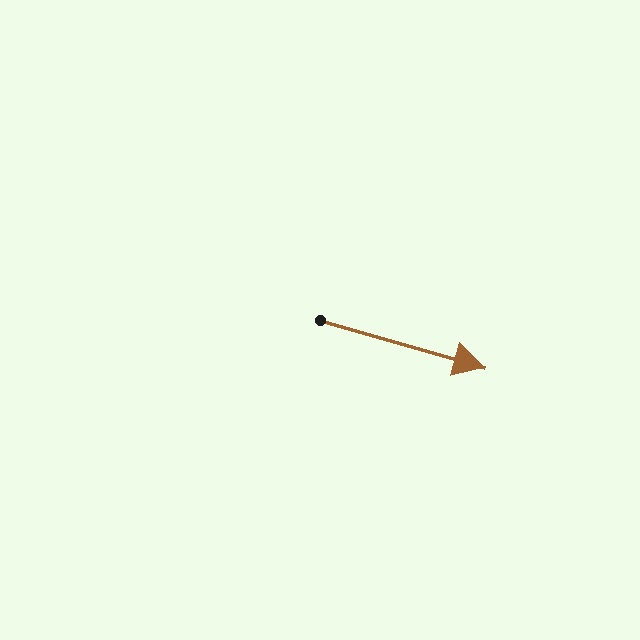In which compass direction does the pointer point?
East.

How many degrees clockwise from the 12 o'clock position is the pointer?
Approximately 106 degrees.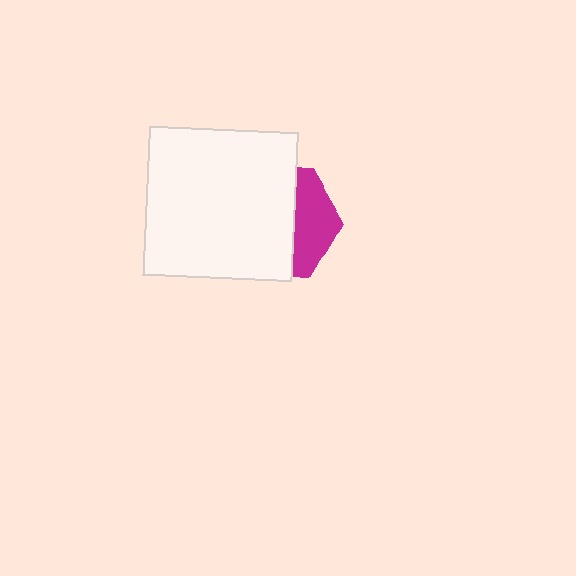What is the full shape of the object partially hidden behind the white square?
The partially hidden object is a magenta hexagon.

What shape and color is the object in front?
The object in front is a white square.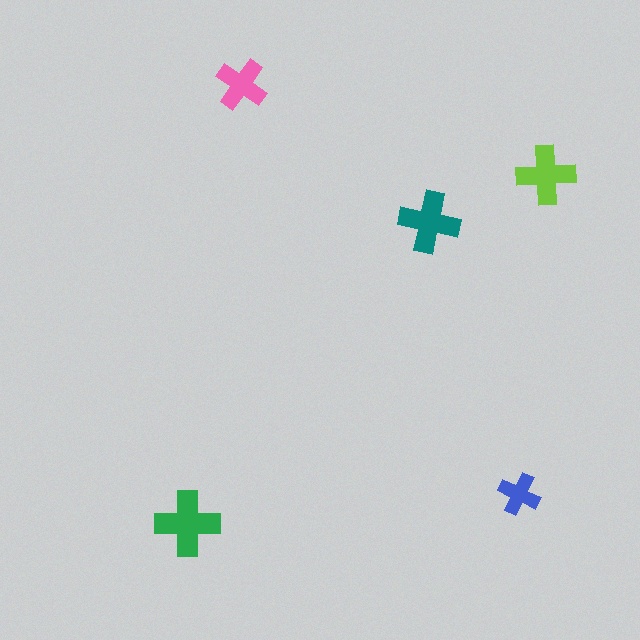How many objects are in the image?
There are 5 objects in the image.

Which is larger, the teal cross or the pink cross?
The teal one.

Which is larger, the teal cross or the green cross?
The green one.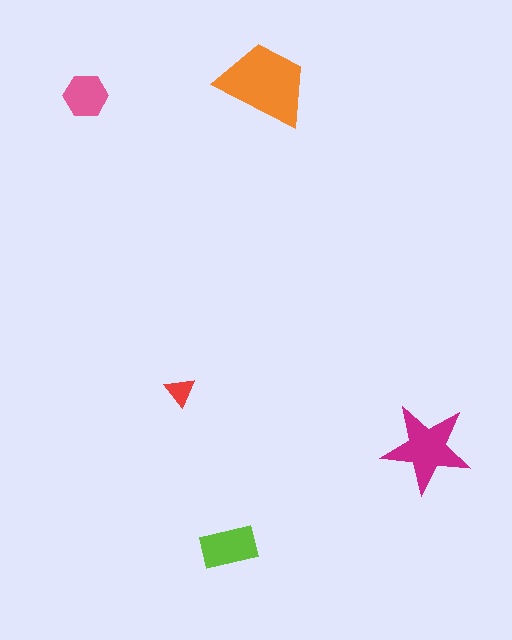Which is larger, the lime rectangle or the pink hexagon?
The lime rectangle.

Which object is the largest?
The orange trapezoid.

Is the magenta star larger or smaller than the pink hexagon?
Larger.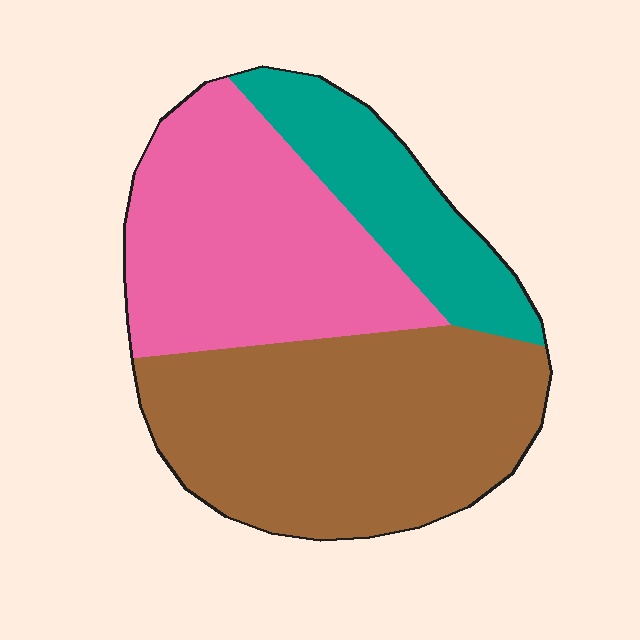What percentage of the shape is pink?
Pink covers around 35% of the shape.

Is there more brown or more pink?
Brown.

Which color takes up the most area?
Brown, at roughly 45%.